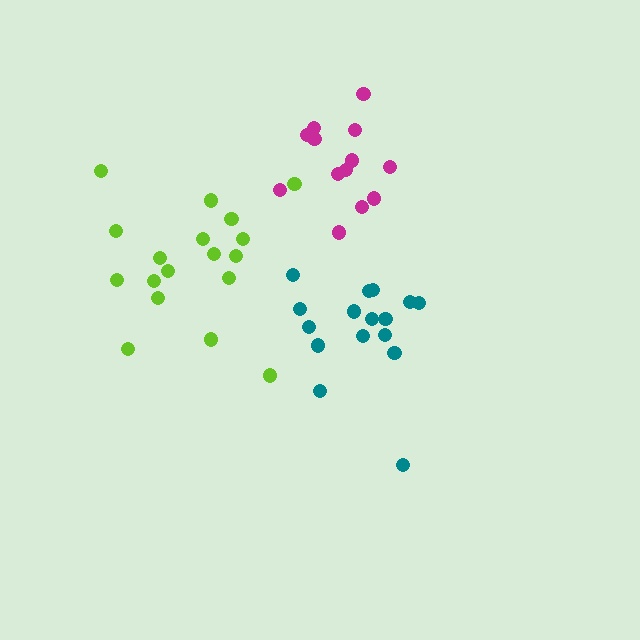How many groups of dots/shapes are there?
There are 3 groups.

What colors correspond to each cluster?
The clusters are colored: lime, magenta, teal.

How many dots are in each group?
Group 1: 18 dots, Group 2: 13 dots, Group 3: 16 dots (47 total).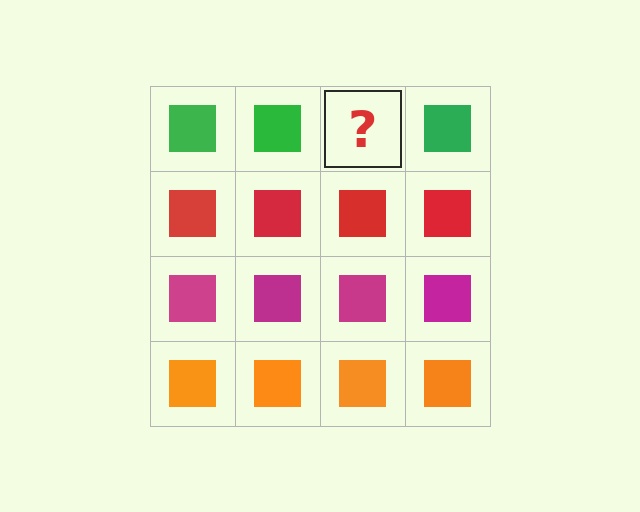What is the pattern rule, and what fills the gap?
The rule is that each row has a consistent color. The gap should be filled with a green square.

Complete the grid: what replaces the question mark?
The question mark should be replaced with a green square.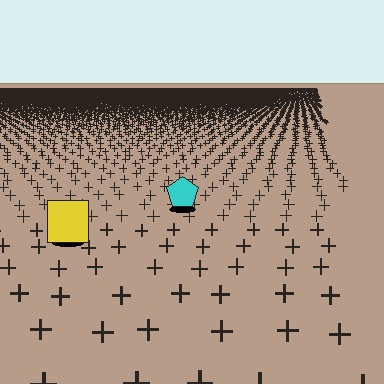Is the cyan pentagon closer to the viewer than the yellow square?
No. The yellow square is closer — you can tell from the texture gradient: the ground texture is coarser near it.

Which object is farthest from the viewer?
The cyan pentagon is farthest from the viewer. It appears smaller and the ground texture around it is denser.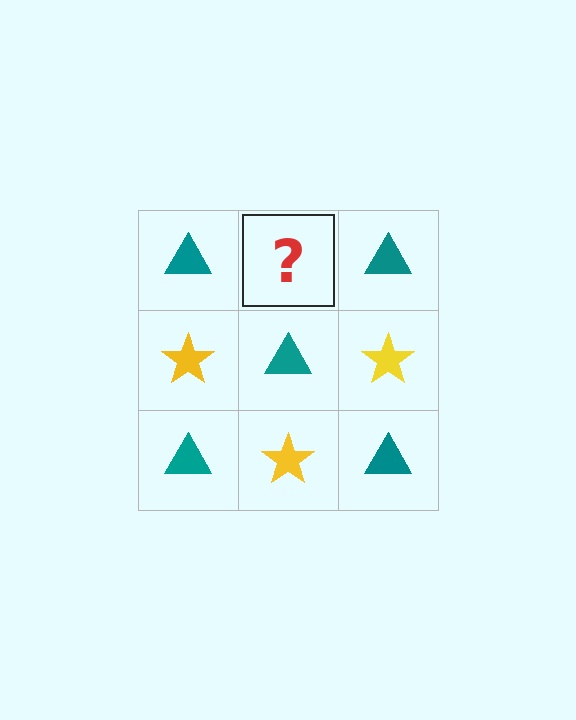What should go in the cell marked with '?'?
The missing cell should contain a yellow star.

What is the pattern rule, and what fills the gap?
The rule is that it alternates teal triangle and yellow star in a checkerboard pattern. The gap should be filled with a yellow star.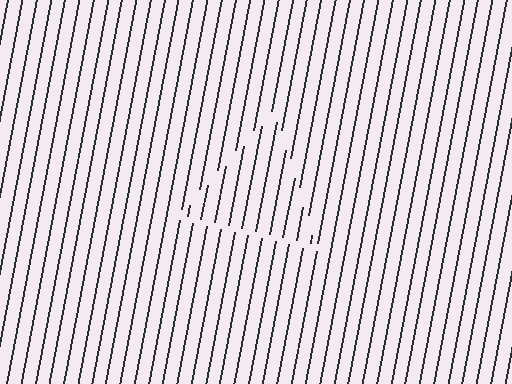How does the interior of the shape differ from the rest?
The interior of the shape contains the same grating, shifted by half a period — the contour is defined by the phase discontinuity where line-ends from the inner and outer gratings abut.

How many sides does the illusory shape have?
3 sides — the line-ends trace a triangle.